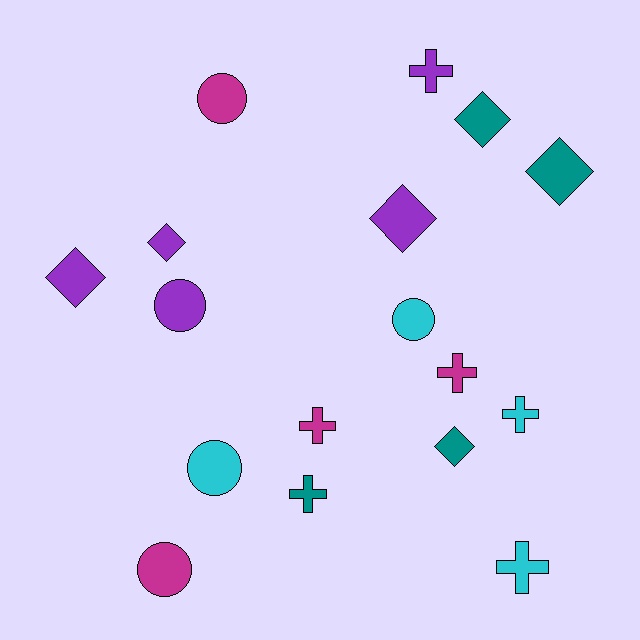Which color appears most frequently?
Purple, with 5 objects.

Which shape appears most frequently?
Cross, with 6 objects.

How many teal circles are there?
There are no teal circles.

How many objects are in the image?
There are 17 objects.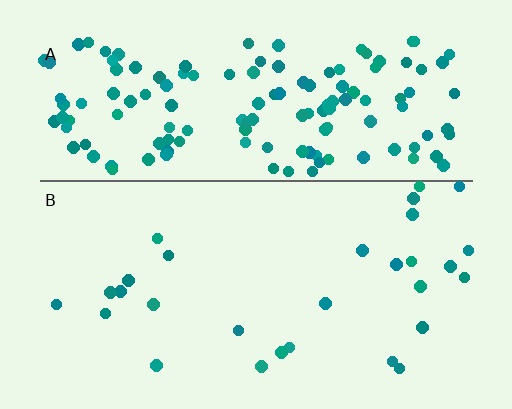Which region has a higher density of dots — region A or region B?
A (the top).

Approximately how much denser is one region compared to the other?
Approximately 4.9× — region A over region B.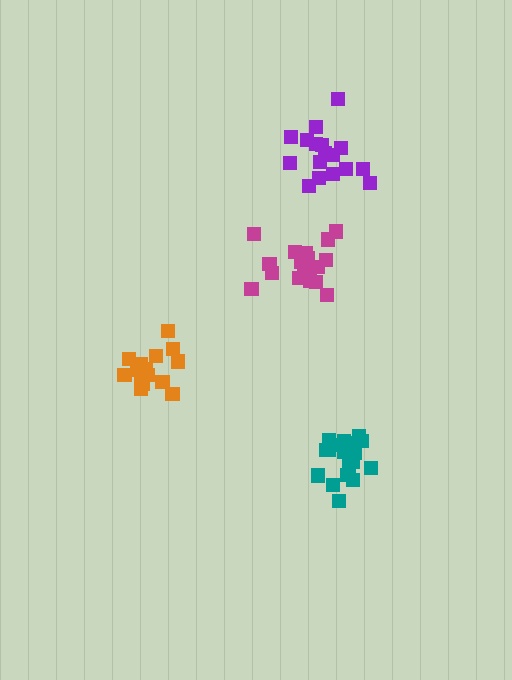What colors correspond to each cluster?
The clusters are colored: magenta, purple, orange, teal.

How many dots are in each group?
Group 1: 18 dots, Group 2: 17 dots, Group 3: 15 dots, Group 4: 21 dots (71 total).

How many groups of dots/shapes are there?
There are 4 groups.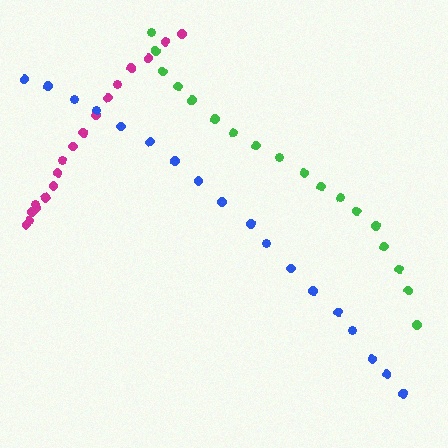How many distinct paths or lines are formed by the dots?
There are 3 distinct paths.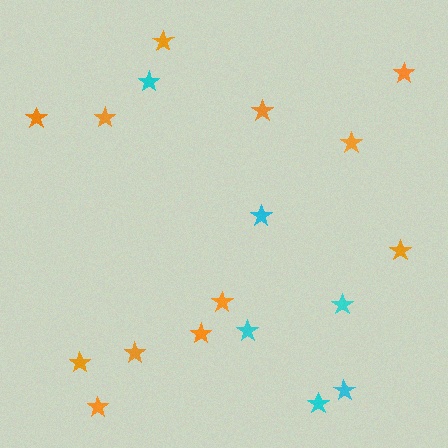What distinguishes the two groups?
There are 2 groups: one group of orange stars (12) and one group of cyan stars (6).